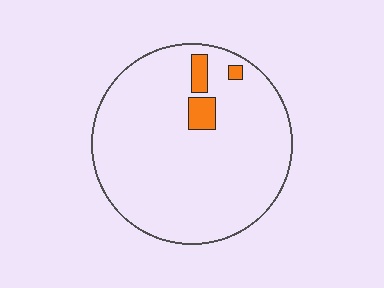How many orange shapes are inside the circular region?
3.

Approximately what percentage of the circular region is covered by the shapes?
Approximately 5%.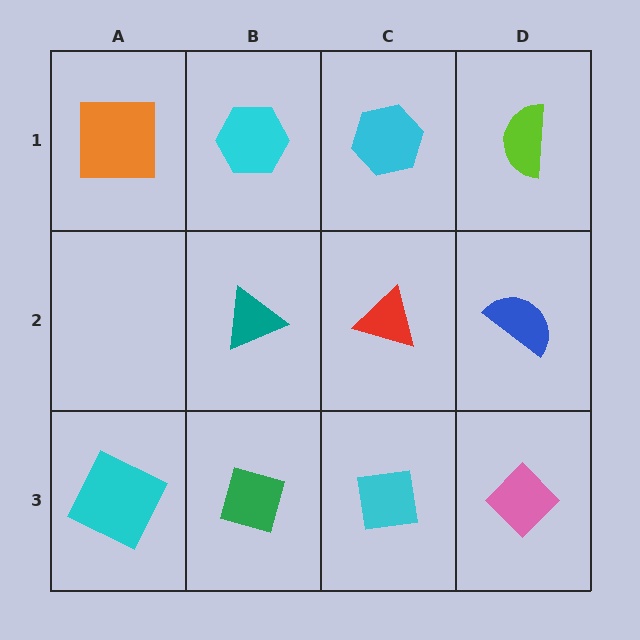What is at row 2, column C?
A red triangle.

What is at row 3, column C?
A cyan square.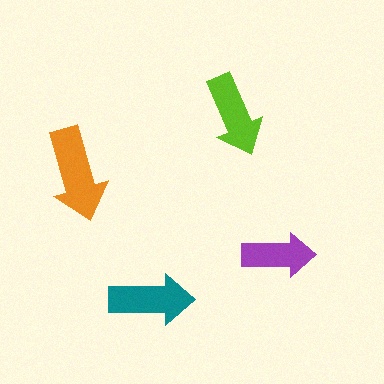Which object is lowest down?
The teal arrow is bottommost.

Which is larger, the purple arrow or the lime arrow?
The lime one.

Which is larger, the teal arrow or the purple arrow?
The teal one.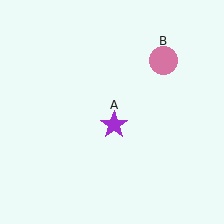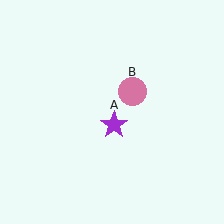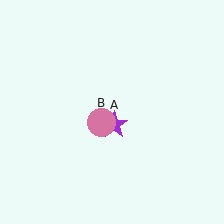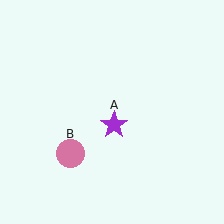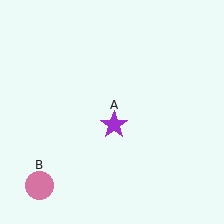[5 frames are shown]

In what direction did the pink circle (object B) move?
The pink circle (object B) moved down and to the left.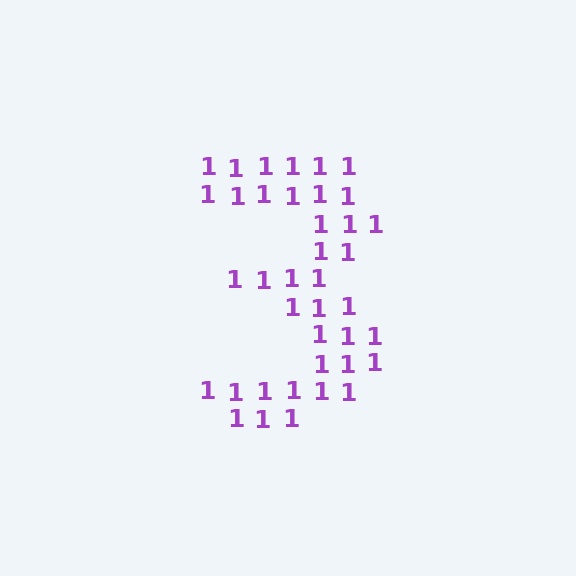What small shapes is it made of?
It is made of small digit 1's.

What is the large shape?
The large shape is the digit 3.